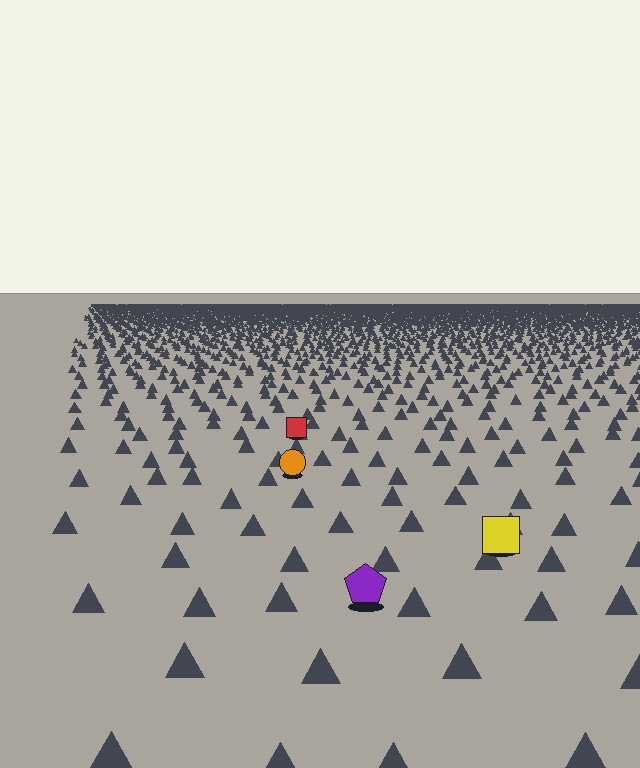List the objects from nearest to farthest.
From nearest to farthest: the purple pentagon, the yellow square, the orange circle, the red square.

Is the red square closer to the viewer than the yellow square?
No. The yellow square is closer — you can tell from the texture gradient: the ground texture is coarser near it.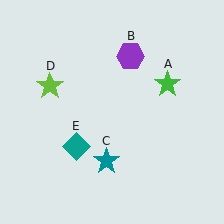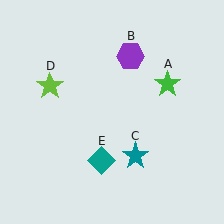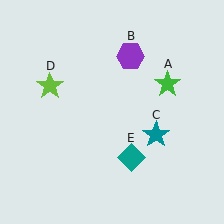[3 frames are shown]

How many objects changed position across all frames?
2 objects changed position: teal star (object C), teal diamond (object E).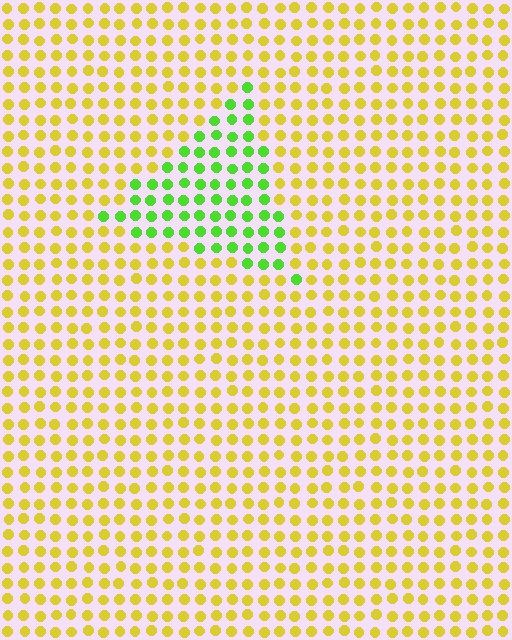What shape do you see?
I see a triangle.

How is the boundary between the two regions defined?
The boundary is defined purely by a slight shift in hue (about 55 degrees). Spacing, size, and orientation are identical on both sides.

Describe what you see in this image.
The image is filled with small yellow elements in a uniform arrangement. A triangle-shaped region is visible where the elements are tinted to a slightly different hue, forming a subtle color boundary.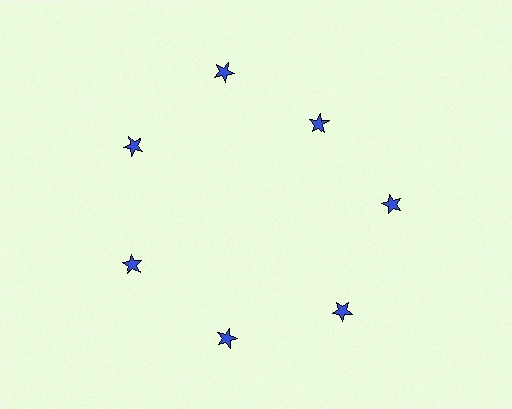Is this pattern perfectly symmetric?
No. The 7 blue stars are arranged in a ring, but one element near the 1 o'clock position is pulled inward toward the center, breaking the 7-fold rotational symmetry.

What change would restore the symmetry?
The symmetry would be restored by moving it outward, back onto the ring so that all 7 stars sit at equal angles and equal distance from the center.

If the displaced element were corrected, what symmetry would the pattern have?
It would have 7-fold rotational symmetry — the pattern would map onto itself every 51 degrees.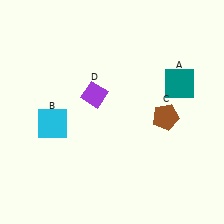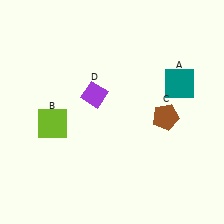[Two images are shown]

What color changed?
The square (B) changed from cyan in Image 1 to lime in Image 2.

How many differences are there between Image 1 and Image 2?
There is 1 difference between the two images.